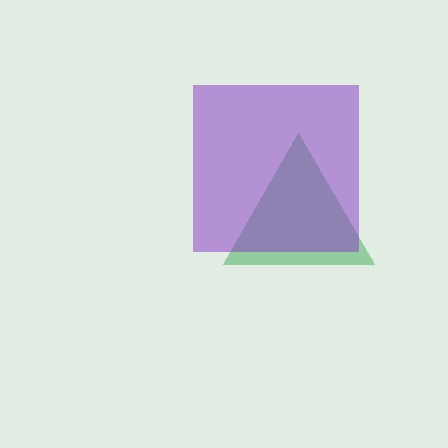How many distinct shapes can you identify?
There are 2 distinct shapes: a green triangle, a purple square.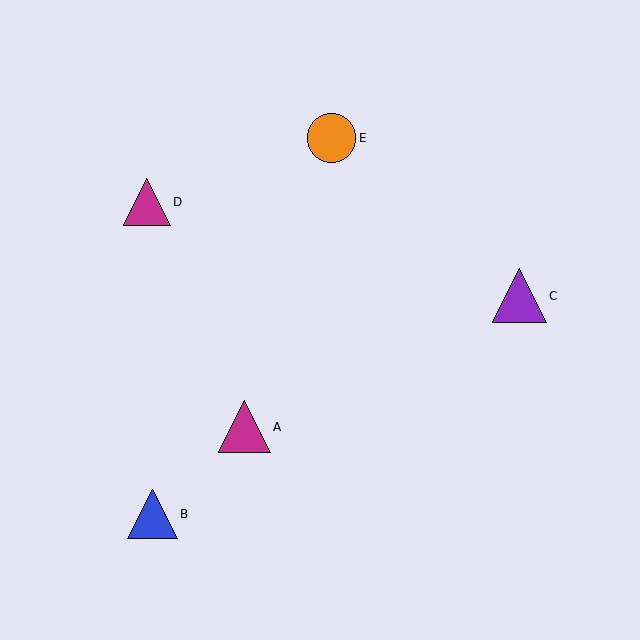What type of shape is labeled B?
Shape B is a blue triangle.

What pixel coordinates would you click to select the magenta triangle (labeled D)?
Click at (147, 202) to select the magenta triangle D.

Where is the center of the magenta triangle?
The center of the magenta triangle is at (147, 202).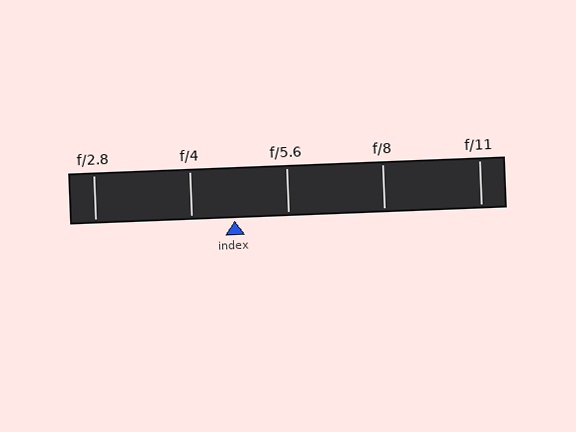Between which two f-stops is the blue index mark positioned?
The index mark is between f/4 and f/5.6.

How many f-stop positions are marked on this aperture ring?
There are 5 f-stop positions marked.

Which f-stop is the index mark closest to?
The index mark is closest to f/4.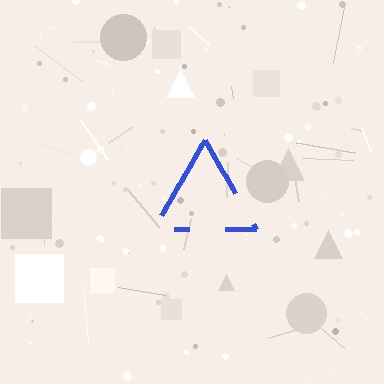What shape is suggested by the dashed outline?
The dashed outline suggests a triangle.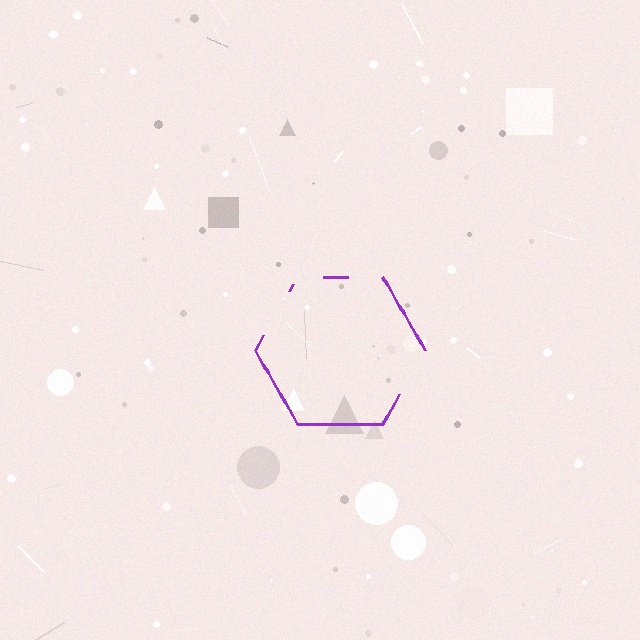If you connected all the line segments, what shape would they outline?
They would outline a hexagon.